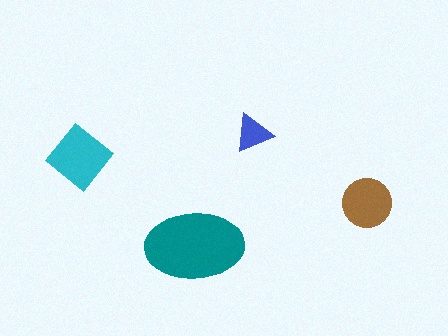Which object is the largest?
The teal ellipse.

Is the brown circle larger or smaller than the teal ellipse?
Smaller.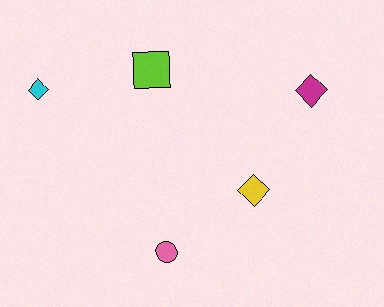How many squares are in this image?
There is 1 square.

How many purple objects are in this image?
There are no purple objects.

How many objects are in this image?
There are 5 objects.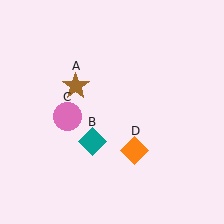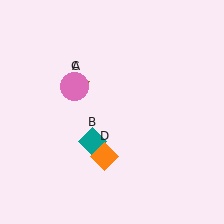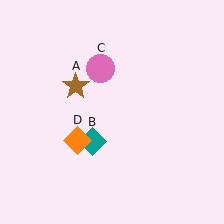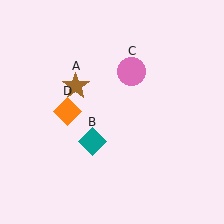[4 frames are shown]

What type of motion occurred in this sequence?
The pink circle (object C), orange diamond (object D) rotated clockwise around the center of the scene.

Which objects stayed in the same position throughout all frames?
Brown star (object A) and teal diamond (object B) remained stationary.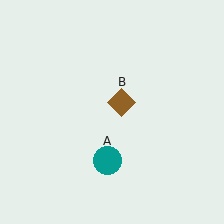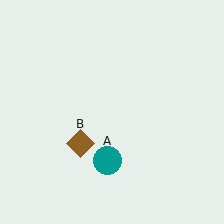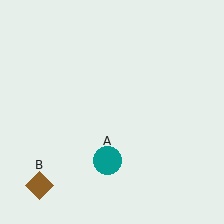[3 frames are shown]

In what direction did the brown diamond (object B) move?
The brown diamond (object B) moved down and to the left.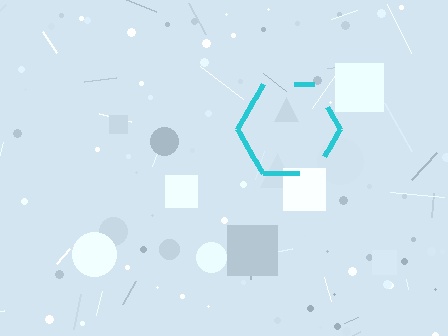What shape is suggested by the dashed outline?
The dashed outline suggests a hexagon.